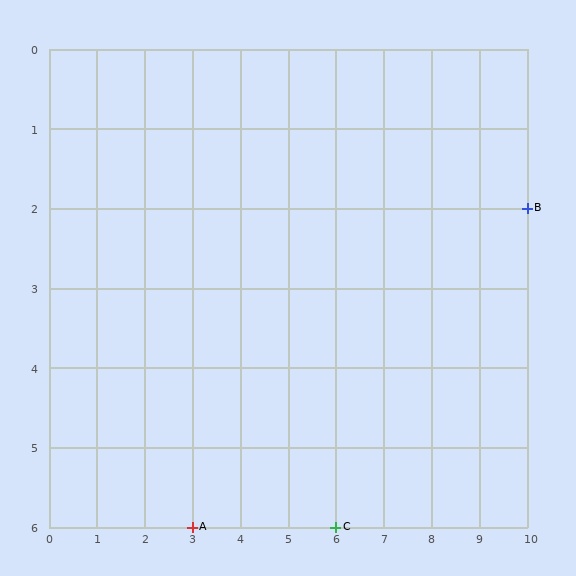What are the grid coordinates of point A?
Point A is at grid coordinates (3, 6).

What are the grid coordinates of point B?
Point B is at grid coordinates (10, 2).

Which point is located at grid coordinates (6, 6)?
Point C is at (6, 6).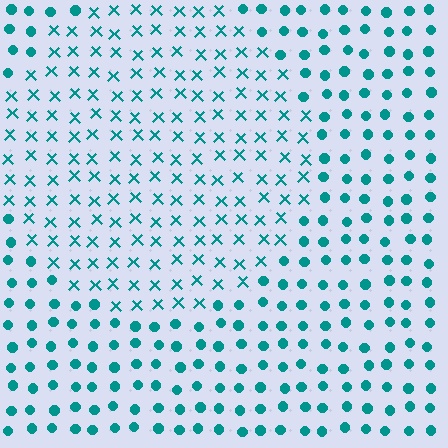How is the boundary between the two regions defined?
The boundary is defined by a change in element shape: X marks inside vs. circles outside. All elements share the same color and spacing.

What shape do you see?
I see a circle.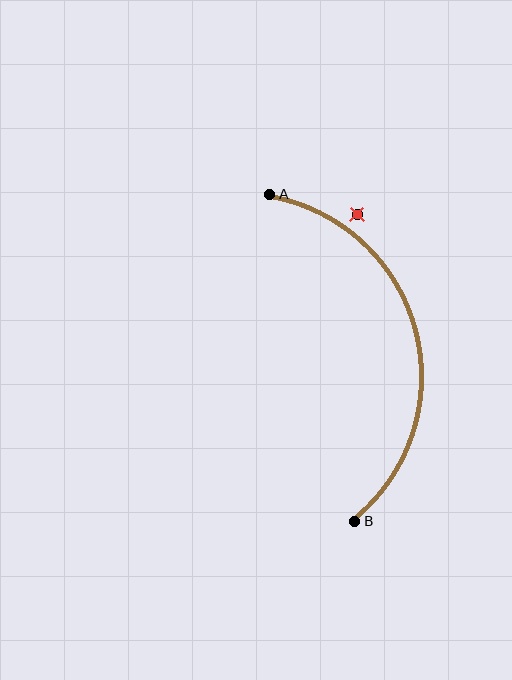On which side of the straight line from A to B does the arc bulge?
The arc bulges to the right of the straight line connecting A and B.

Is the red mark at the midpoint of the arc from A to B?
No — the red mark does not lie on the arc at all. It sits slightly outside the curve.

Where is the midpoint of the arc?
The arc midpoint is the point on the curve farthest from the straight line joining A and B. It sits to the right of that line.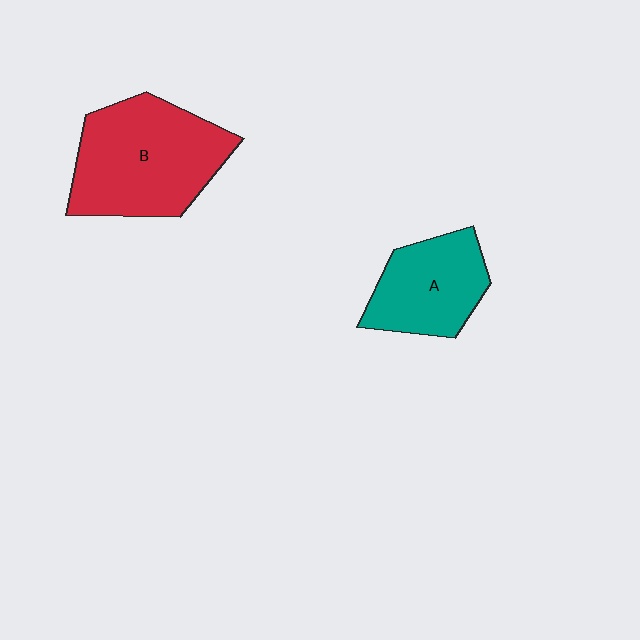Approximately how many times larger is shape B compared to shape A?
Approximately 1.6 times.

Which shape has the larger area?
Shape B (red).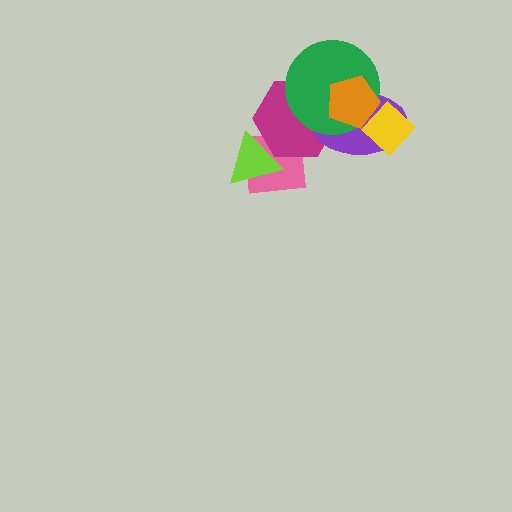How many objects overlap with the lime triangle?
2 objects overlap with the lime triangle.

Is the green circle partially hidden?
Yes, it is partially covered by another shape.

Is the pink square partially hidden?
Yes, it is partially covered by another shape.